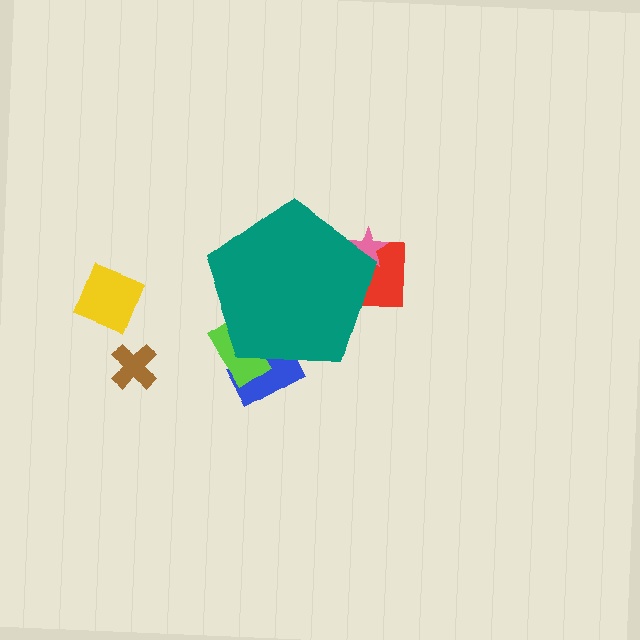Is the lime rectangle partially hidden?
Yes, the lime rectangle is partially hidden behind the teal pentagon.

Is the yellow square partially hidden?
No, the yellow square is fully visible.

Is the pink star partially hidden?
Yes, the pink star is partially hidden behind the teal pentagon.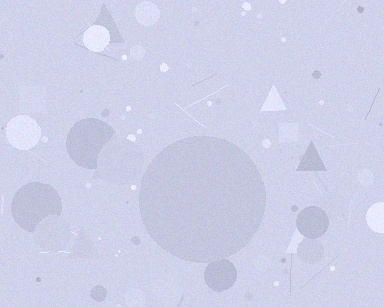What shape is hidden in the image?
A circle is hidden in the image.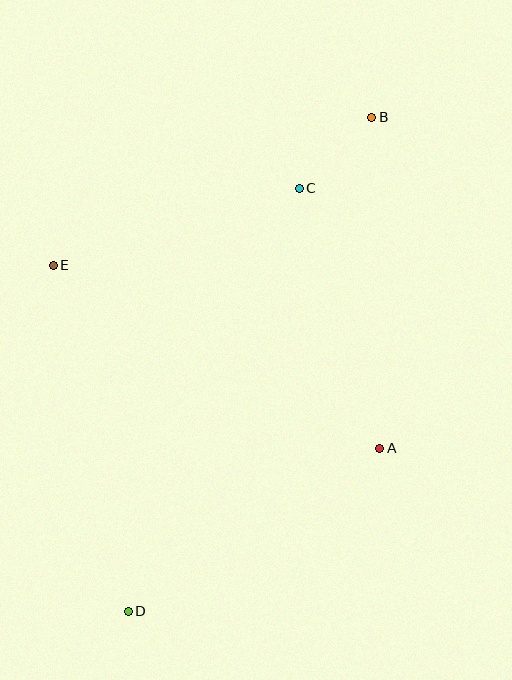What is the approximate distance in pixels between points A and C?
The distance between A and C is approximately 272 pixels.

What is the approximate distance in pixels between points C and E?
The distance between C and E is approximately 258 pixels.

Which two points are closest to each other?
Points B and C are closest to each other.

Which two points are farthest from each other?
Points B and D are farthest from each other.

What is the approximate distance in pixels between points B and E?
The distance between B and E is approximately 351 pixels.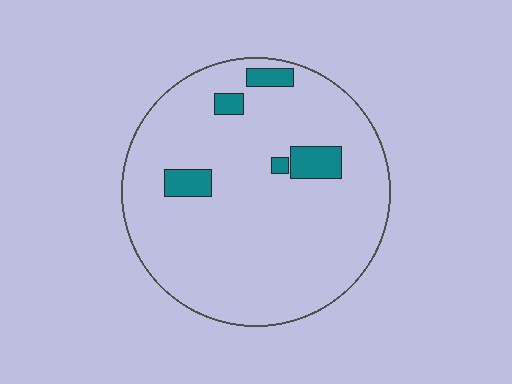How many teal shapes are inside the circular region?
5.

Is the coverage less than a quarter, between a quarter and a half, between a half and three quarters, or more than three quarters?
Less than a quarter.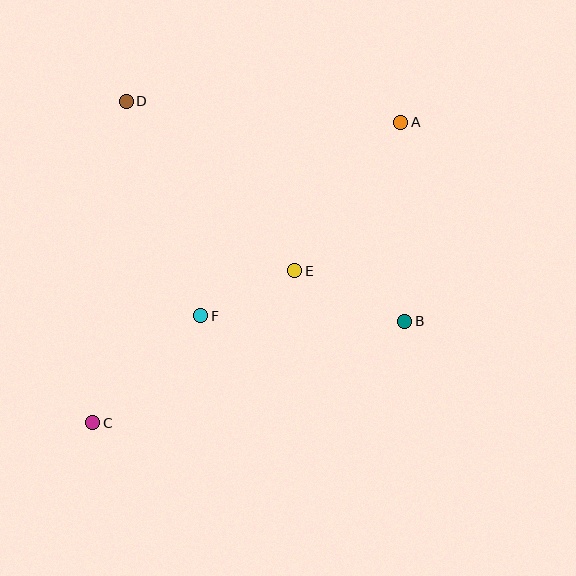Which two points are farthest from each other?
Points A and C are farthest from each other.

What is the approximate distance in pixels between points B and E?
The distance between B and E is approximately 121 pixels.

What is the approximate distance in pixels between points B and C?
The distance between B and C is approximately 328 pixels.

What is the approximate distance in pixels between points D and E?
The distance between D and E is approximately 239 pixels.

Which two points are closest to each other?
Points E and F are closest to each other.